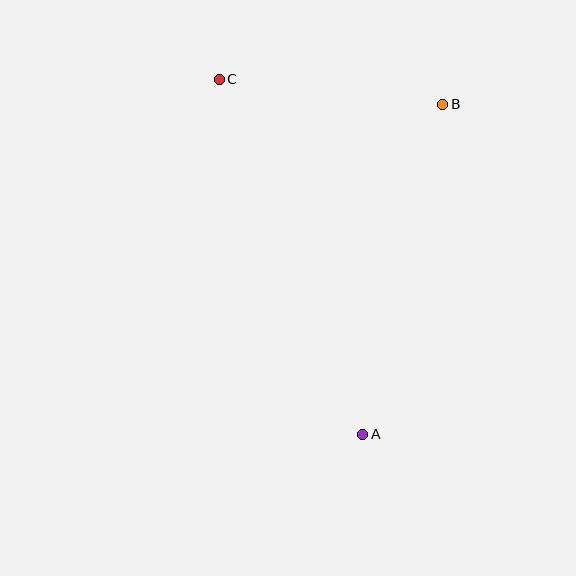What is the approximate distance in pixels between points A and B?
The distance between A and B is approximately 339 pixels.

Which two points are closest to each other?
Points B and C are closest to each other.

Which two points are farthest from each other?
Points A and C are farthest from each other.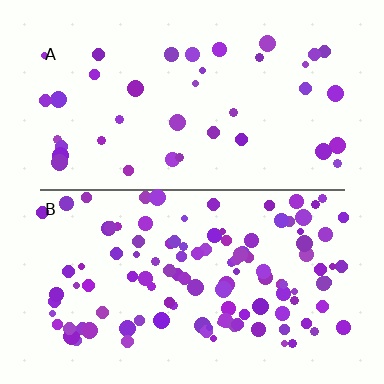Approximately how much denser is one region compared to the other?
Approximately 3.1× — region B over region A.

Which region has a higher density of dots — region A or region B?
B (the bottom).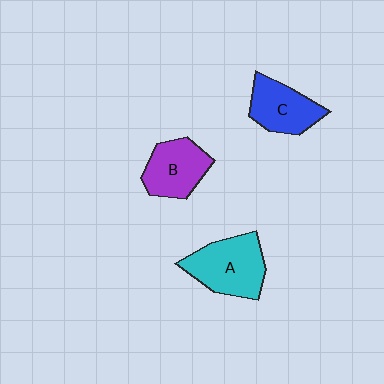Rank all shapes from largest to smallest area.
From largest to smallest: A (cyan), B (purple), C (blue).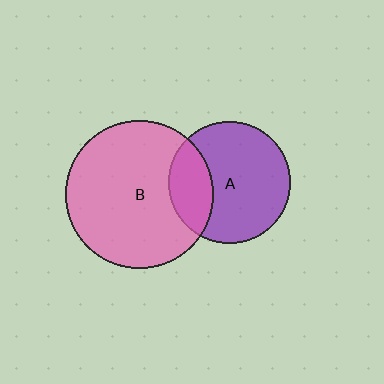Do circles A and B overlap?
Yes.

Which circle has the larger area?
Circle B (pink).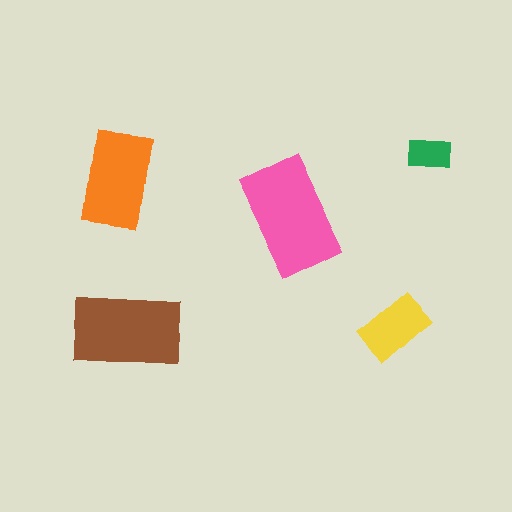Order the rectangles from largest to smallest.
the pink one, the brown one, the orange one, the yellow one, the green one.